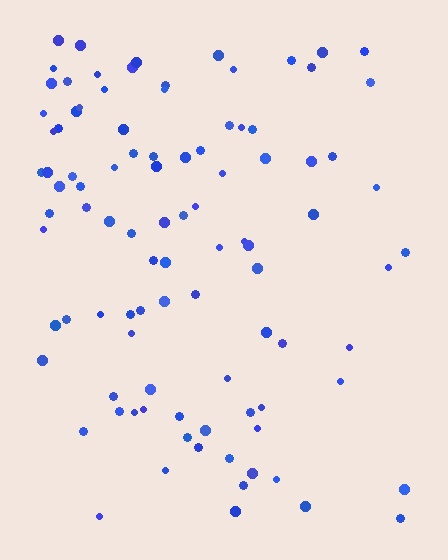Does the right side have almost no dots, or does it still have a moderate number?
Still a moderate number, just noticeably fewer than the left.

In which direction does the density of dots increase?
From right to left, with the left side densest.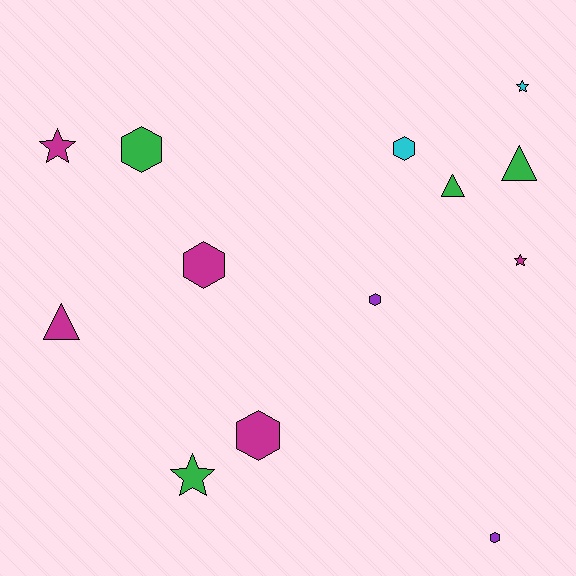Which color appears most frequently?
Magenta, with 5 objects.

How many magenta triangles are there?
There is 1 magenta triangle.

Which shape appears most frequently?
Hexagon, with 6 objects.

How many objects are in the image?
There are 13 objects.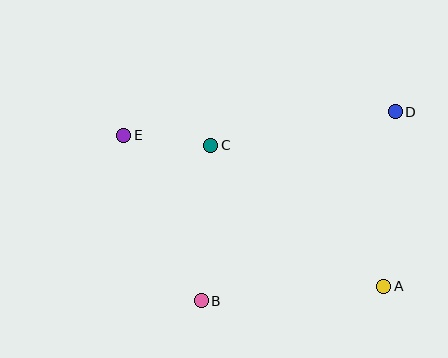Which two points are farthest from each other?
Points A and E are farthest from each other.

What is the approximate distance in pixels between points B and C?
The distance between B and C is approximately 156 pixels.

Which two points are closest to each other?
Points C and E are closest to each other.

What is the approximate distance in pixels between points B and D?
The distance between B and D is approximately 271 pixels.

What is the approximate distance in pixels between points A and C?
The distance between A and C is approximately 223 pixels.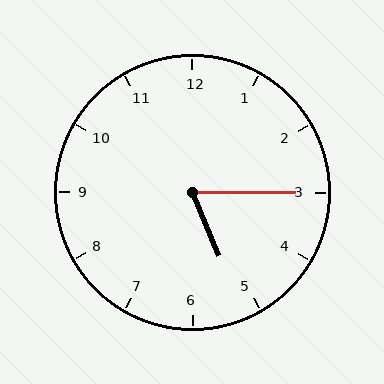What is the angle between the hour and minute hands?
Approximately 68 degrees.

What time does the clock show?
5:15.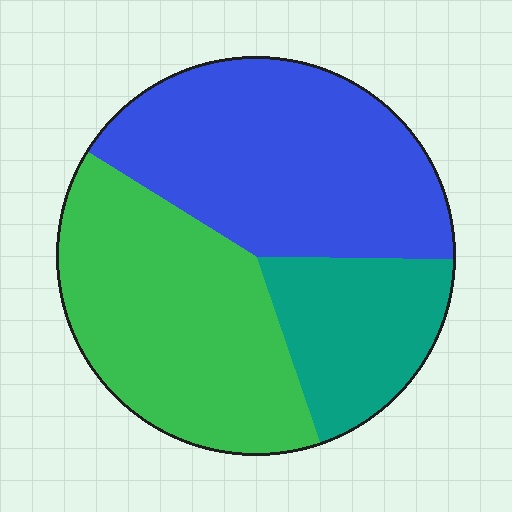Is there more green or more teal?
Green.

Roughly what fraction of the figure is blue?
Blue takes up about two fifths (2/5) of the figure.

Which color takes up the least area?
Teal, at roughly 20%.